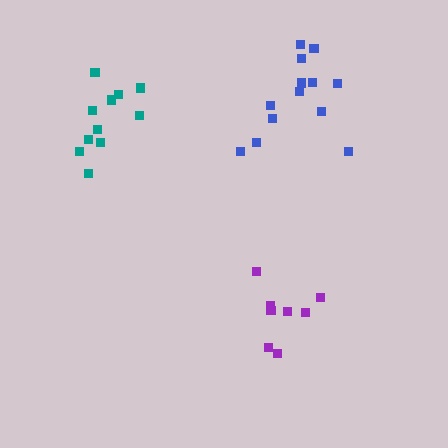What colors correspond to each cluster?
The clusters are colored: teal, purple, blue.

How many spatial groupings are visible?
There are 3 spatial groupings.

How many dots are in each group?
Group 1: 12 dots, Group 2: 8 dots, Group 3: 13 dots (33 total).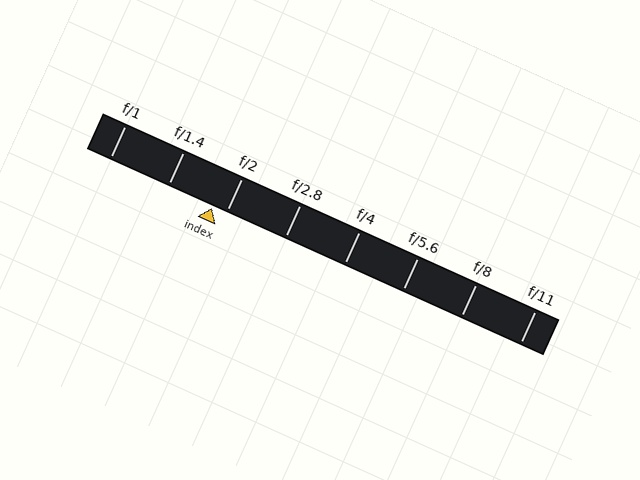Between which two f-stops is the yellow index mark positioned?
The index mark is between f/1.4 and f/2.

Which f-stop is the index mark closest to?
The index mark is closest to f/2.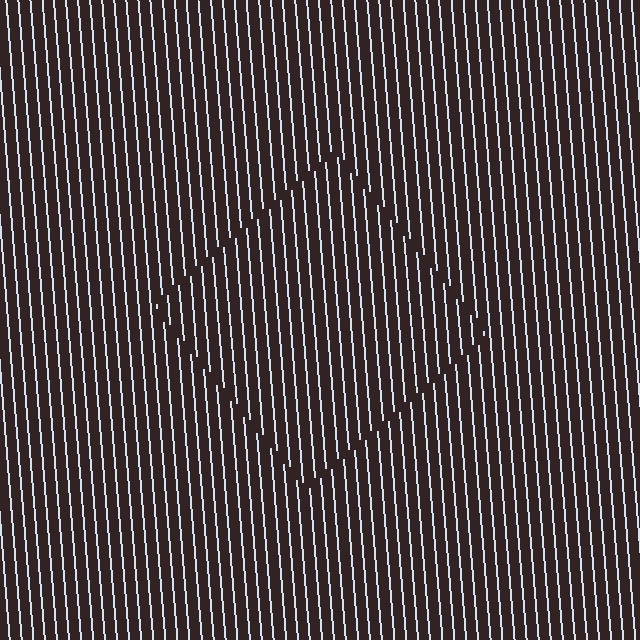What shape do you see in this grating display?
An illusory square. The interior of the shape contains the same grating, shifted by half a period — the contour is defined by the phase discontinuity where line-ends from the inner and outer gratings abut.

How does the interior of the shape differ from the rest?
The interior of the shape contains the same grating, shifted by half a period — the contour is defined by the phase discontinuity where line-ends from the inner and outer gratings abut.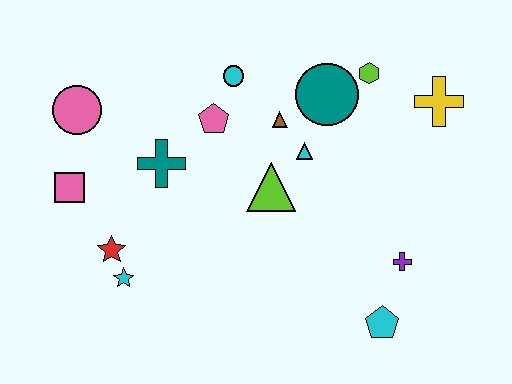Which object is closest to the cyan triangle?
The brown triangle is closest to the cyan triangle.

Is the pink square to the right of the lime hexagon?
No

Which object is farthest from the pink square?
The yellow cross is farthest from the pink square.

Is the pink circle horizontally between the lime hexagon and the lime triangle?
No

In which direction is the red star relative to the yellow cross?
The red star is to the left of the yellow cross.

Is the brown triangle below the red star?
No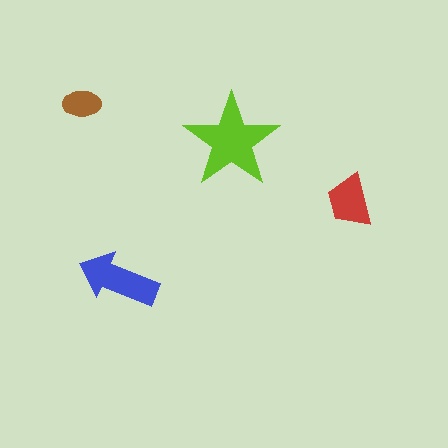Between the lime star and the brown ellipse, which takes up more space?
The lime star.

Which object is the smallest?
The brown ellipse.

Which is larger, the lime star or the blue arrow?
The lime star.